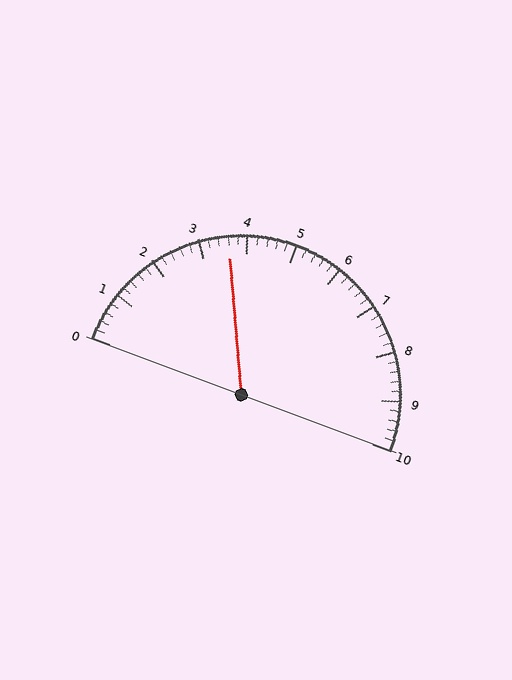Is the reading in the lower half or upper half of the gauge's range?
The reading is in the lower half of the range (0 to 10).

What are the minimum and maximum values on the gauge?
The gauge ranges from 0 to 10.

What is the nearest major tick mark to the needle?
The nearest major tick mark is 4.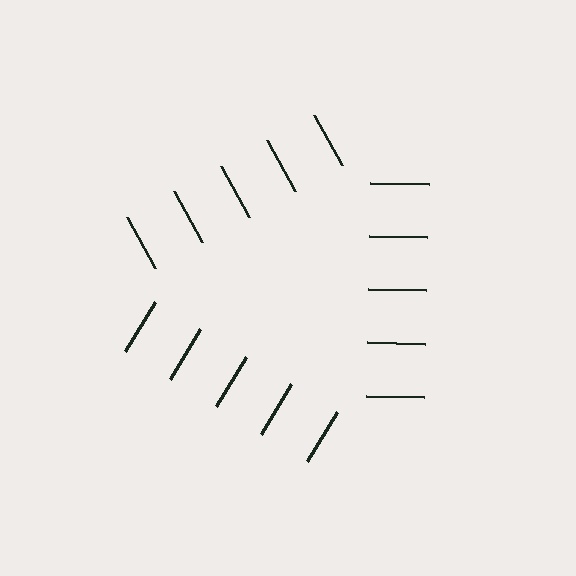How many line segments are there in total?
15 — 5 along each of the 3 edges.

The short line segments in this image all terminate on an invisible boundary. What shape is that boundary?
An illusory triangle — the line segments terminate on its edges but no continuous stroke is drawn.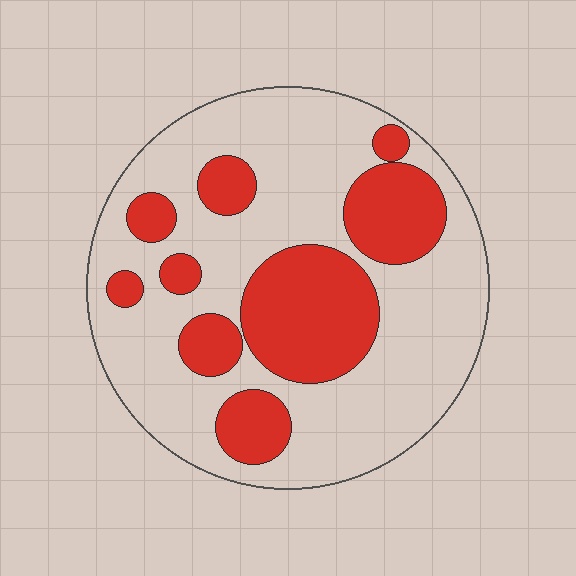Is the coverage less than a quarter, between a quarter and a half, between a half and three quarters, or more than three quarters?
Between a quarter and a half.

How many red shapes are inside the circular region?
9.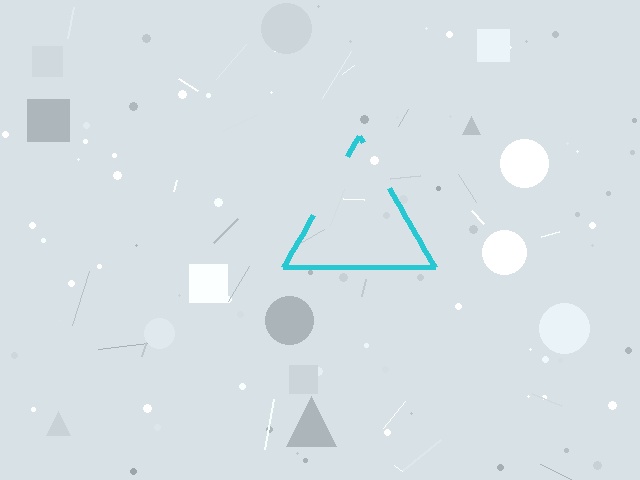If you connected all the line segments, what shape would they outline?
They would outline a triangle.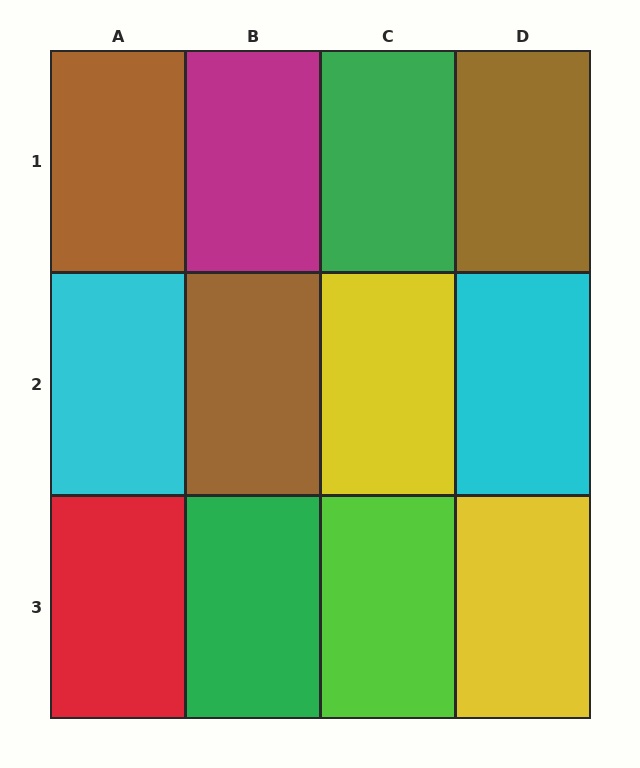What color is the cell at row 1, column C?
Green.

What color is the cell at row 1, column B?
Magenta.